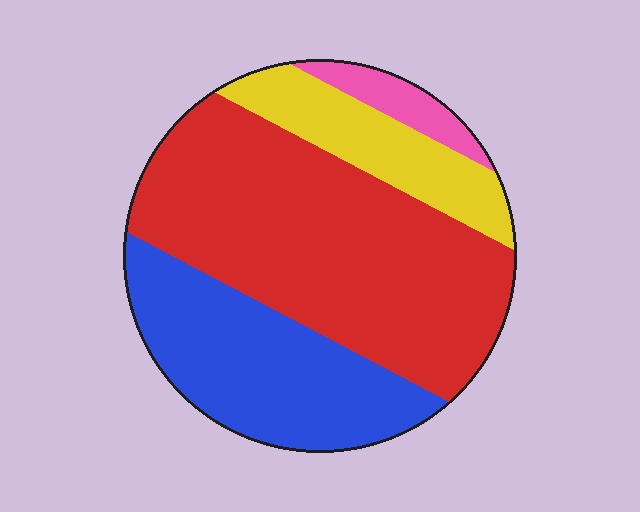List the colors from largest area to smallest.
From largest to smallest: red, blue, yellow, pink.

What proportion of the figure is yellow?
Yellow covers about 15% of the figure.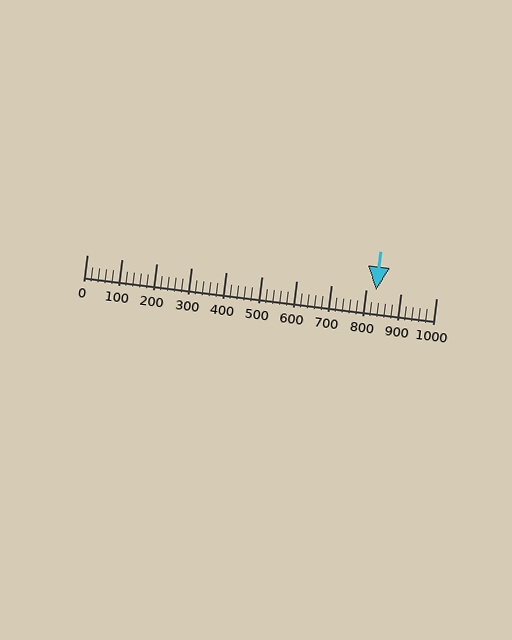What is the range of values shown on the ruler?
The ruler shows values from 0 to 1000.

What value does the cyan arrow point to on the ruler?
The cyan arrow points to approximately 829.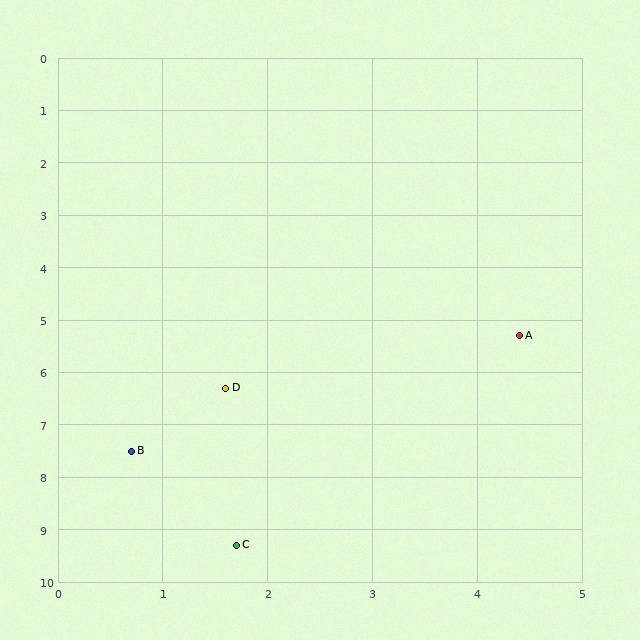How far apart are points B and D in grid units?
Points B and D are about 1.5 grid units apart.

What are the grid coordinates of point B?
Point B is at approximately (0.7, 7.5).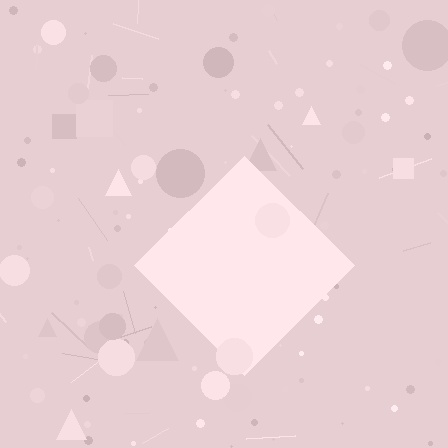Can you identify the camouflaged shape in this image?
The camouflaged shape is a diamond.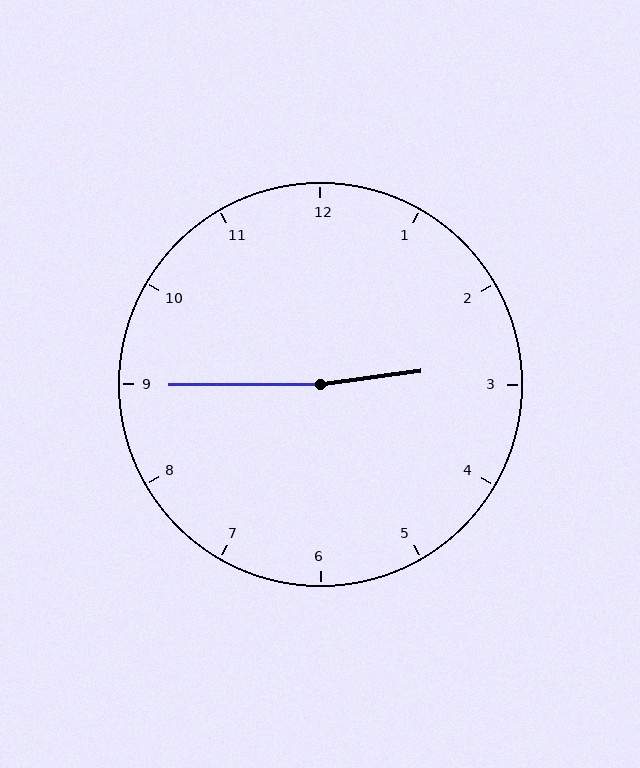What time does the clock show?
2:45.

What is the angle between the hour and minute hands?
Approximately 172 degrees.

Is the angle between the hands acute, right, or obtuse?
It is obtuse.